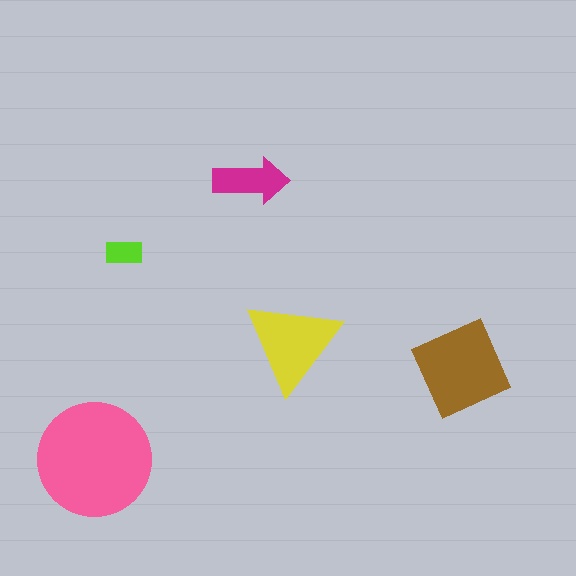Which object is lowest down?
The pink circle is bottommost.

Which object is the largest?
The pink circle.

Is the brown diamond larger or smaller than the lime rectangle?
Larger.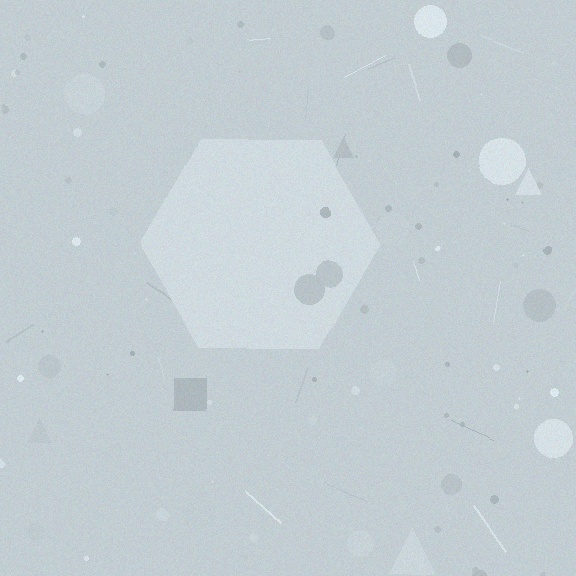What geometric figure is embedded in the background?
A hexagon is embedded in the background.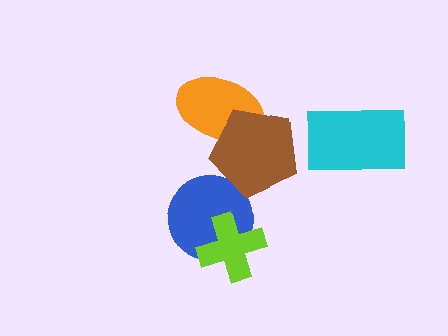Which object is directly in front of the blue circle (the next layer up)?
The lime cross is directly in front of the blue circle.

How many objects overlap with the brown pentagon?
2 objects overlap with the brown pentagon.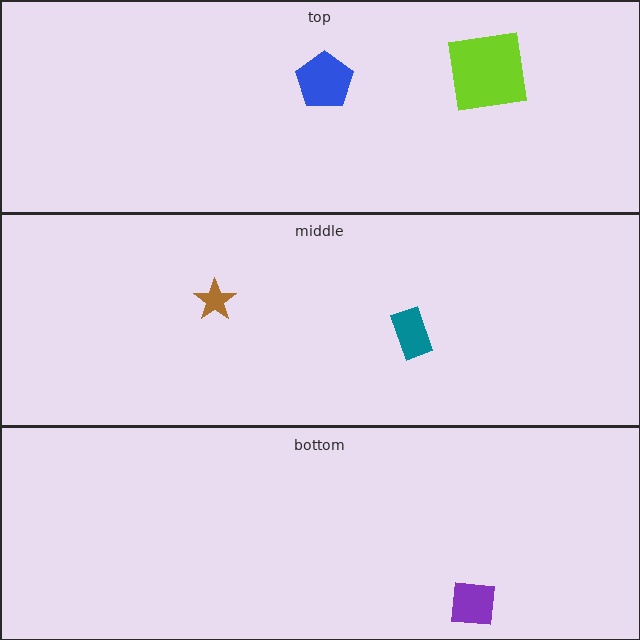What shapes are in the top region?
The blue pentagon, the lime square.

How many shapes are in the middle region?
2.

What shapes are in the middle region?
The brown star, the teal rectangle.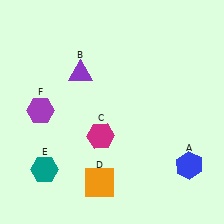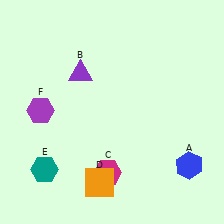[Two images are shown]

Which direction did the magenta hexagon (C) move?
The magenta hexagon (C) moved down.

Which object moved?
The magenta hexagon (C) moved down.